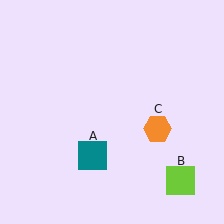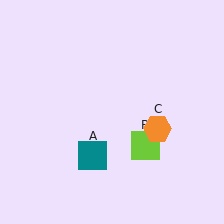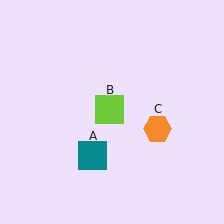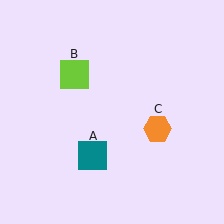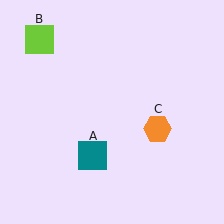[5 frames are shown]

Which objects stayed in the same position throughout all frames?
Teal square (object A) and orange hexagon (object C) remained stationary.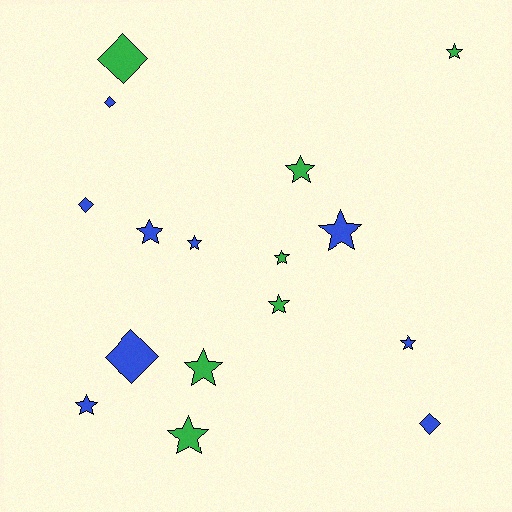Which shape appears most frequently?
Star, with 11 objects.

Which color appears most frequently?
Blue, with 9 objects.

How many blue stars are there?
There are 5 blue stars.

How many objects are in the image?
There are 16 objects.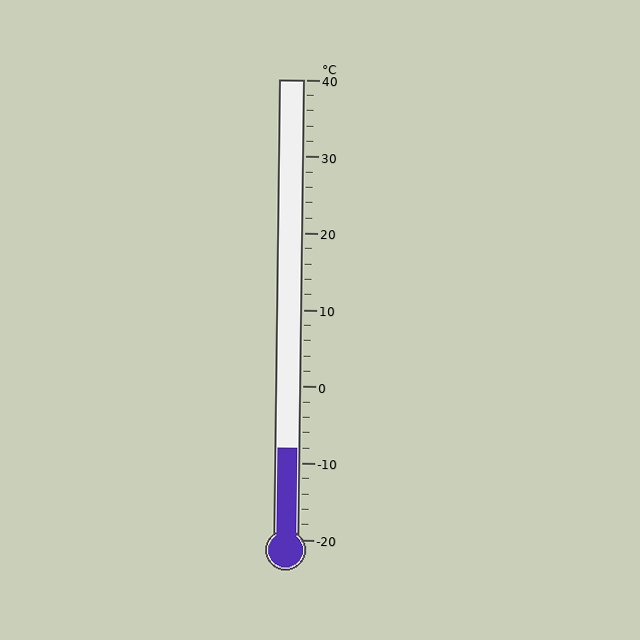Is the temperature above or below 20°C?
The temperature is below 20°C.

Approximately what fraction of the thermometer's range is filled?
The thermometer is filled to approximately 20% of its range.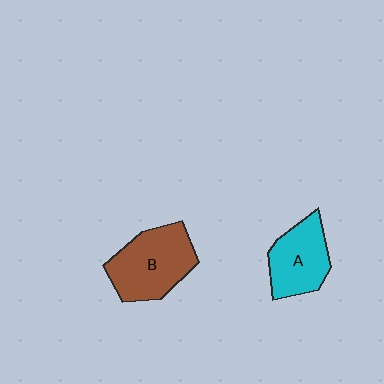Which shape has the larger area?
Shape B (brown).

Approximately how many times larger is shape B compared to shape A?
Approximately 1.3 times.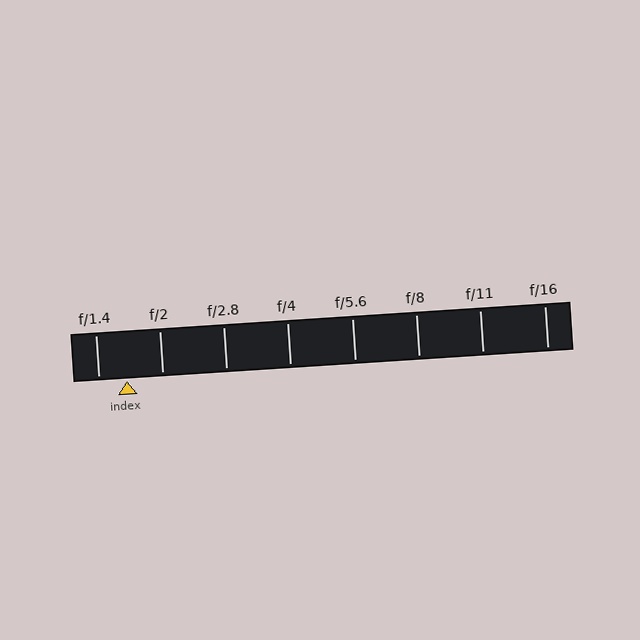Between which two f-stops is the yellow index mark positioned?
The index mark is between f/1.4 and f/2.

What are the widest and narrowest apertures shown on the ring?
The widest aperture shown is f/1.4 and the narrowest is f/16.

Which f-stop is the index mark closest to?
The index mark is closest to f/1.4.